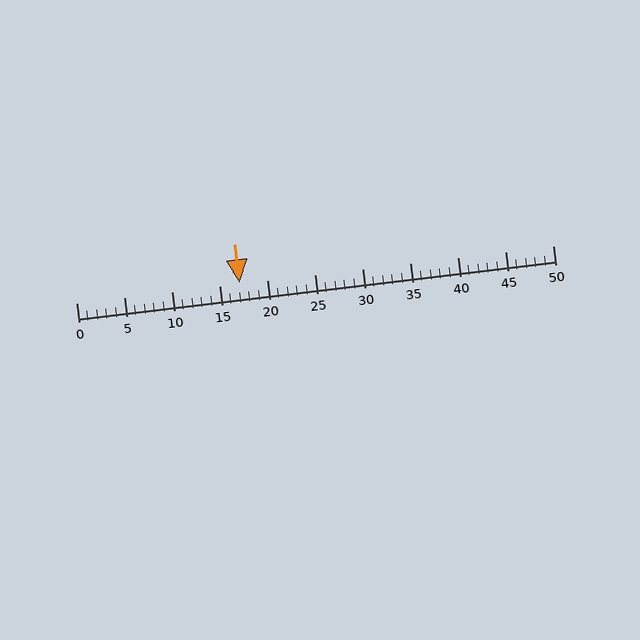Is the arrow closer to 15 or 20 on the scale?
The arrow is closer to 15.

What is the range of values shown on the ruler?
The ruler shows values from 0 to 50.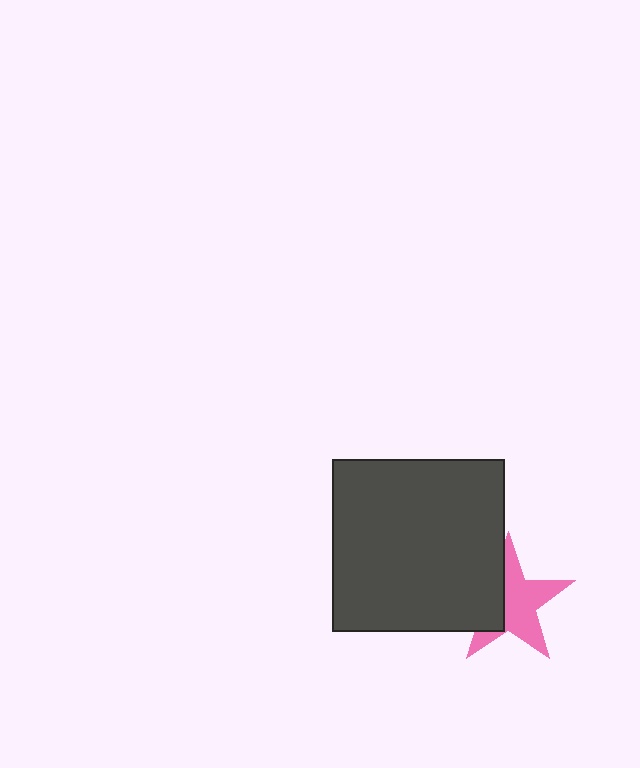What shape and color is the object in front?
The object in front is a dark gray square.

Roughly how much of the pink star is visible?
About half of it is visible (roughly 62%).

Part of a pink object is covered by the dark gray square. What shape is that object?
It is a star.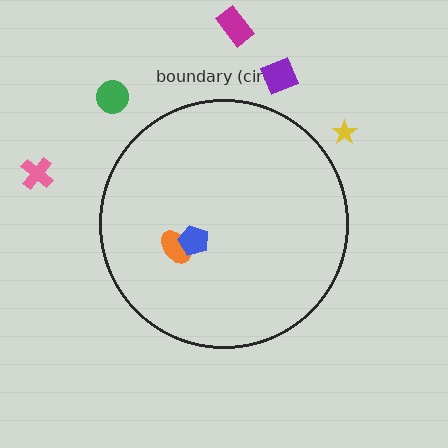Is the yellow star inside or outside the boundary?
Outside.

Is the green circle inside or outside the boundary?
Outside.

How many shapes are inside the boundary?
2 inside, 5 outside.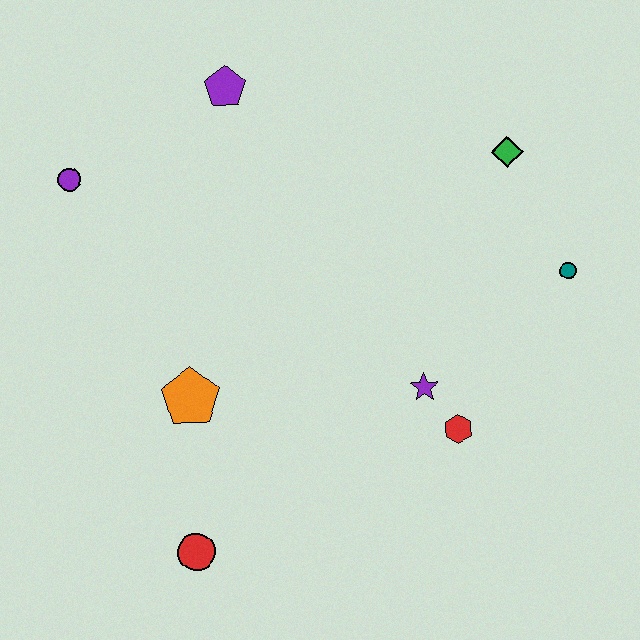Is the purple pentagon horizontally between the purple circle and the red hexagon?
Yes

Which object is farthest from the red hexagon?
The purple circle is farthest from the red hexagon.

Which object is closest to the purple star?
The red hexagon is closest to the purple star.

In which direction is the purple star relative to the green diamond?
The purple star is below the green diamond.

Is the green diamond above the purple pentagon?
No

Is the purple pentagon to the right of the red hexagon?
No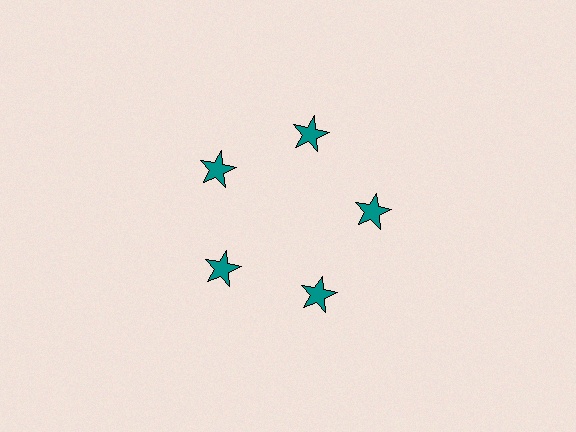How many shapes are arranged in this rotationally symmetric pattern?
There are 5 shapes, arranged in 5 groups of 1.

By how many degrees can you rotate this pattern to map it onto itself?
The pattern maps onto itself every 72 degrees of rotation.